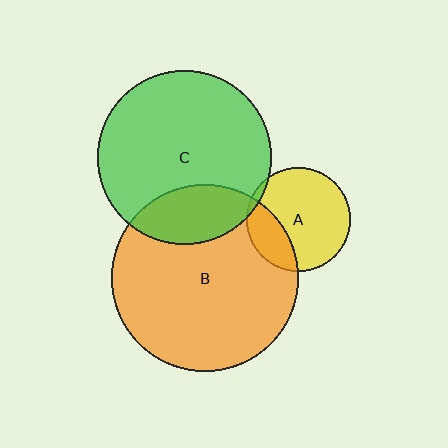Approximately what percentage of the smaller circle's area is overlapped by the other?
Approximately 20%.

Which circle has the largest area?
Circle B (orange).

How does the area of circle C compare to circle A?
Approximately 2.8 times.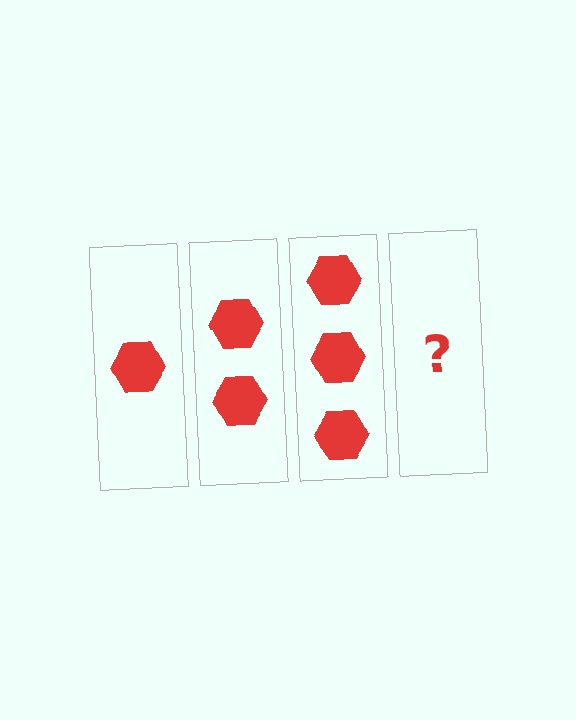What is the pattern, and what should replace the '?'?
The pattern is that each step adds one more hexagon. The '?' should be 4 hexagons.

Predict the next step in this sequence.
The next step is 4 hexagons.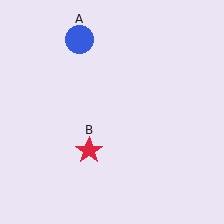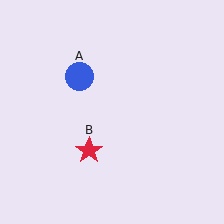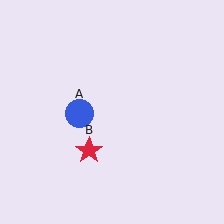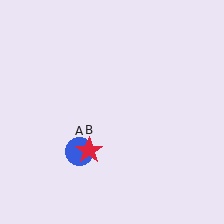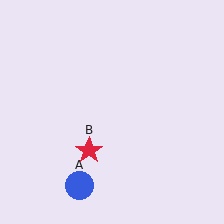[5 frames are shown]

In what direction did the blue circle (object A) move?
The blue circle (object A) moved down.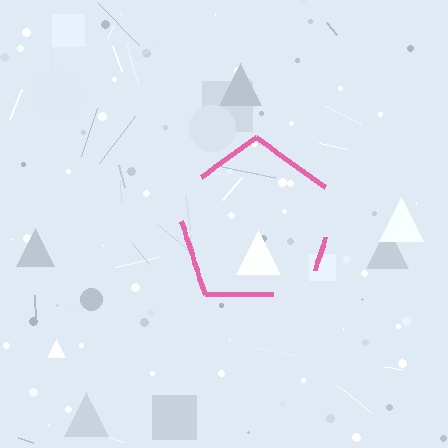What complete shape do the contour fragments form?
The contour fragments form a pentagon.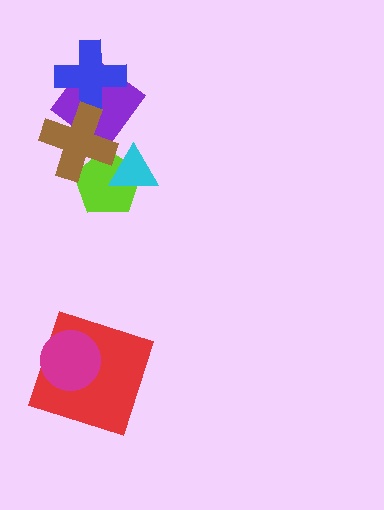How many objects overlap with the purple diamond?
2 objects overlap with the purple diamond.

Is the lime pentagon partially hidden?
Yes, it is partially covered by another shape.